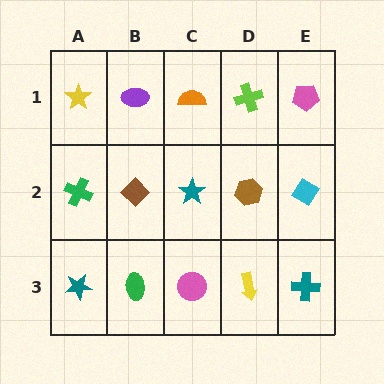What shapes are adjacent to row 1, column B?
A brown diamond (row 2, column B), a yellow star (row 1, column A), an orange semicircle (row 1, column C).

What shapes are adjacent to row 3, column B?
A brown diamond (row 2, column B), a teal star (row 3, column A), a pink circle (row 3, column C).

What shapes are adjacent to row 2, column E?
A pink pentagon (row 1, column E), a teal cross (row 3, column E), a brown hexagon (row 2, column D).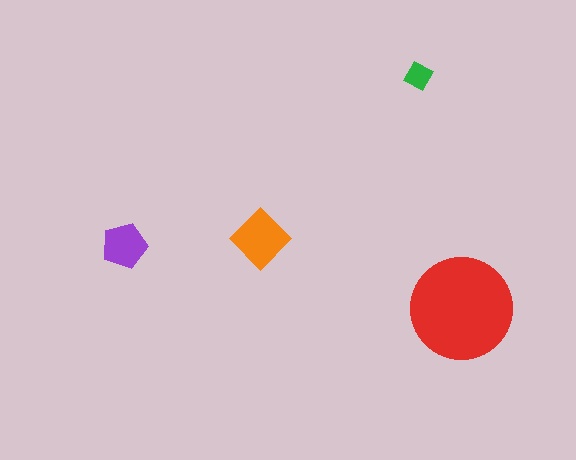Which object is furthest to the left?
The purple pentagon is leftmost.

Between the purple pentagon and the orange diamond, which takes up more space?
The orange diamond.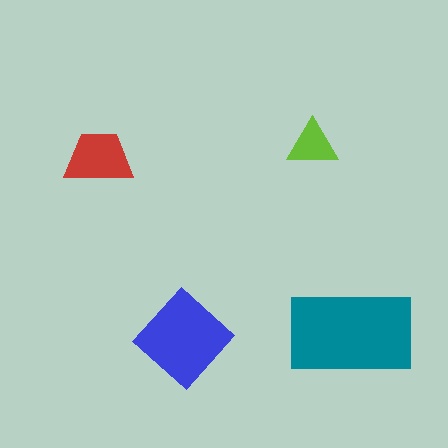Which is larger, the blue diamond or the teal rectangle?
The teal rectangle.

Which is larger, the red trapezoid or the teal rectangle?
The teal rectangle.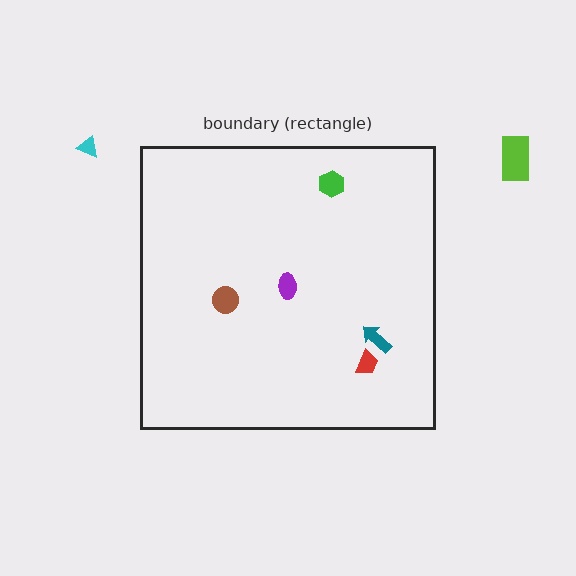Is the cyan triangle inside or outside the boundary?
Outside.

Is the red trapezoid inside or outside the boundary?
Inside.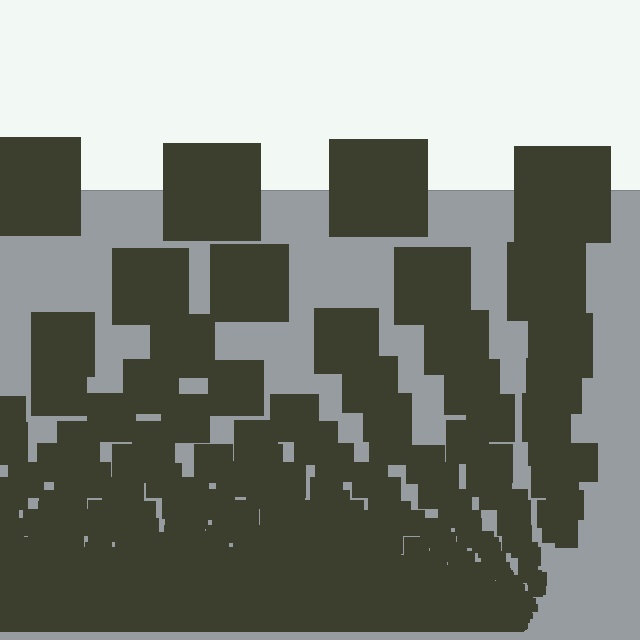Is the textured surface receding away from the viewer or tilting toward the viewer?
The surface appears to tilt toward the viewer. Texture elements get larger and sparser toward the top.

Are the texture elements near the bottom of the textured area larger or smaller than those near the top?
Smaller. The gradient is inverted — elements near the bottom are smaller and denser.